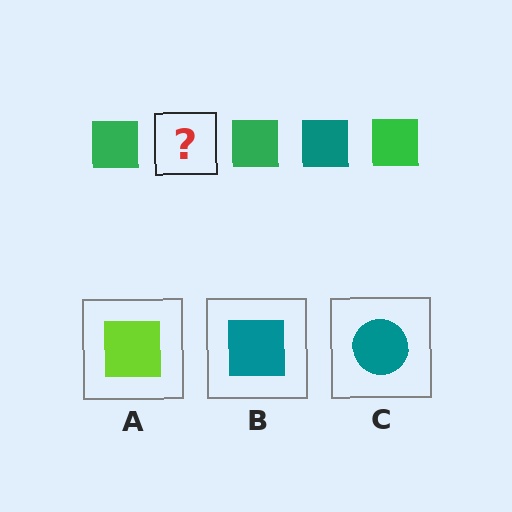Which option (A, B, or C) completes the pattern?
B.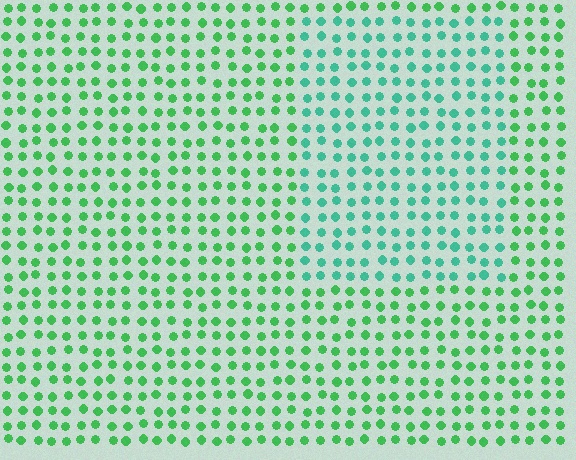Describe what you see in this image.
The image is filled with small green elements in a uniform arrangement. A rectangle-shaped region is visible where the elements are tinted to a slightly different hue, forming a subtle color boundary.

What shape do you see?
I see a rectangle.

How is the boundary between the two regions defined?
The boundary is defined purely by a slight shift in hue (about 32 degrees). Spacing, size, and orientation are identical on both sides.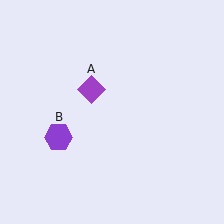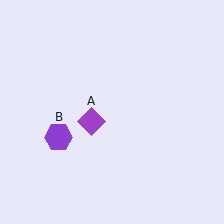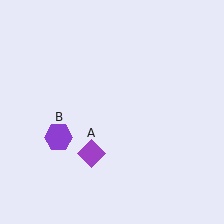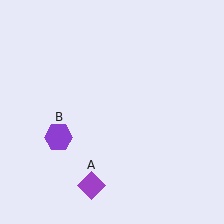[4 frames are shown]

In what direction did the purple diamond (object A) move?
The purple diamond (object A) moved down.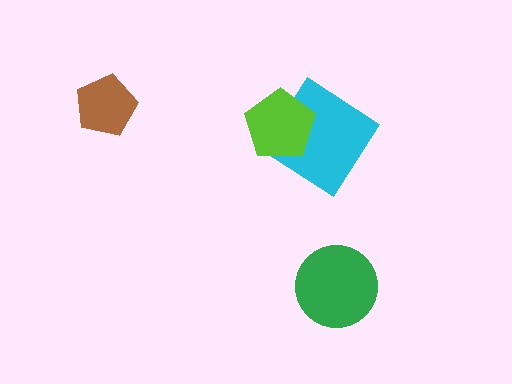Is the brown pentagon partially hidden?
No, no other shape covers it.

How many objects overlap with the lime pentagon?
1 object overlaps with the lime pentagon.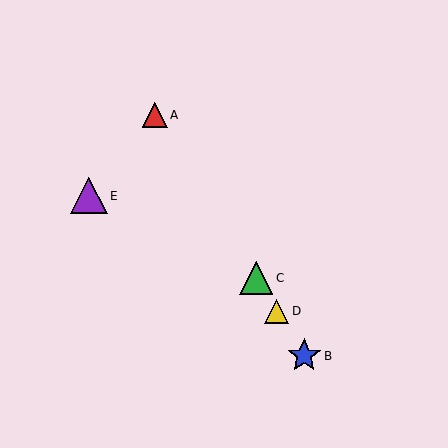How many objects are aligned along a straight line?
4 objects (A, B, C, D) are aligned along a straight line.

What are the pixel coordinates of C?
Object C is at (256, 278).